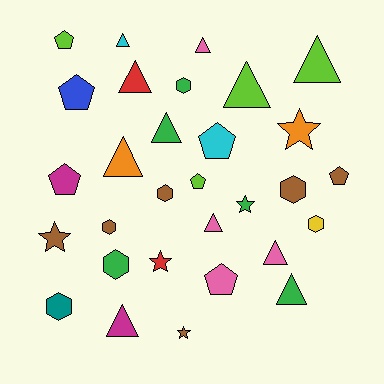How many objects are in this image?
There are 30 objects.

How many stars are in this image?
There are 5 stars.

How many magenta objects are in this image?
There are 2 magenta objects.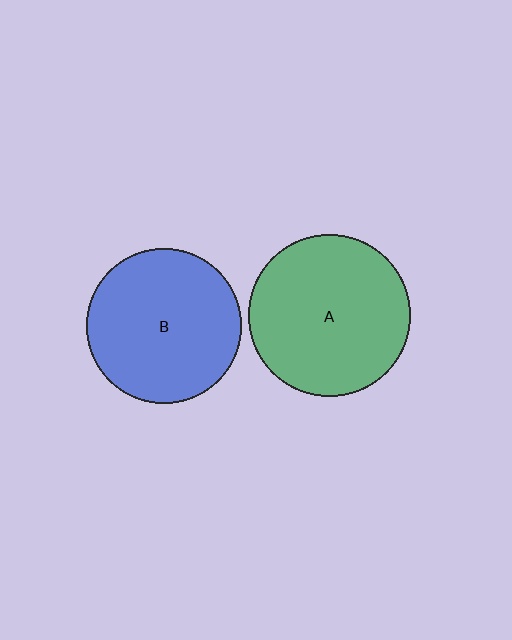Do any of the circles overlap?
No, none of the circles overlap.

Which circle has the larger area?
Circle A (green).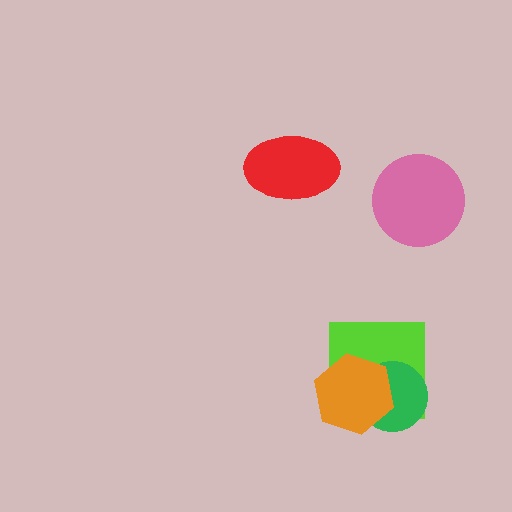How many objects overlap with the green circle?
2 objects overlap with the green circle.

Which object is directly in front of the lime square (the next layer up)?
The green circle is directly in front of the lime square.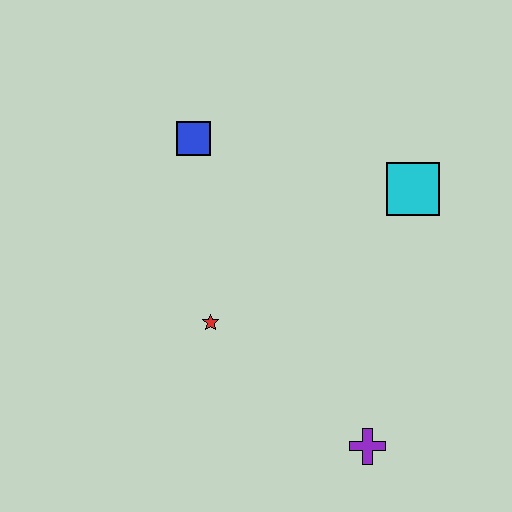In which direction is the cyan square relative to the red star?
The cyan square is to the right of the red star.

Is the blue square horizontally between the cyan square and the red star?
No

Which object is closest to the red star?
The blue square is closest to the red star.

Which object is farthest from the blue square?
The purple cross is farthest from the blue square.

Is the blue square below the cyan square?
No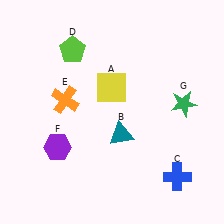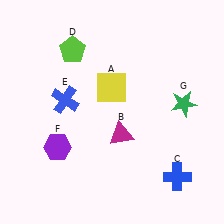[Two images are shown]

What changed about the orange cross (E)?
In Image 1, E is orange. In Image 2, it changed to blue.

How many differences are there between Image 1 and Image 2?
There are 2 differences between the two images.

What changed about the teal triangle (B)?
In Image 1, B is teal. In Image 2, it changed to magenta.